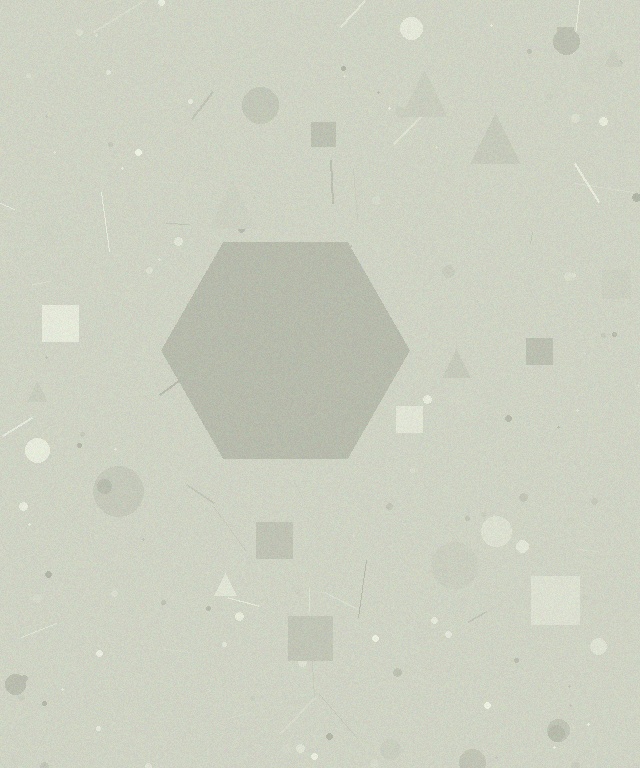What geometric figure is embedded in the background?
A hexagon is embedded in the background.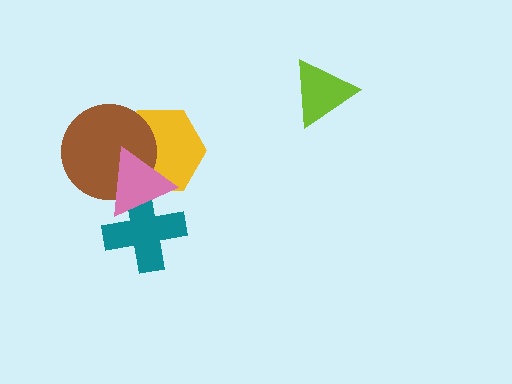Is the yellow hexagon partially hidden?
Yes, it is partially covered by another shape.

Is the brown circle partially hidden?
Yes, it is partially covered by another shape.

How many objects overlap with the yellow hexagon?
2 objects overlap with the yellow hexagon.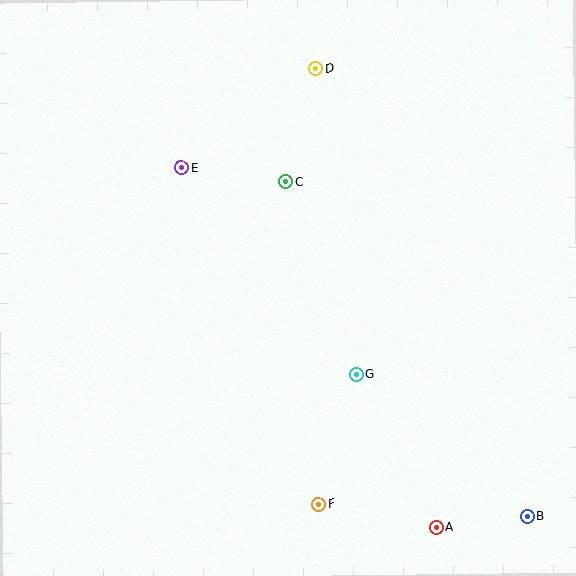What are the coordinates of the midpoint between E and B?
The midpoint between E and B is at (354, 342).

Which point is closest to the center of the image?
Point C at (286, 182) is closest to the center.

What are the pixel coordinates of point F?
Point F is at (318, 504).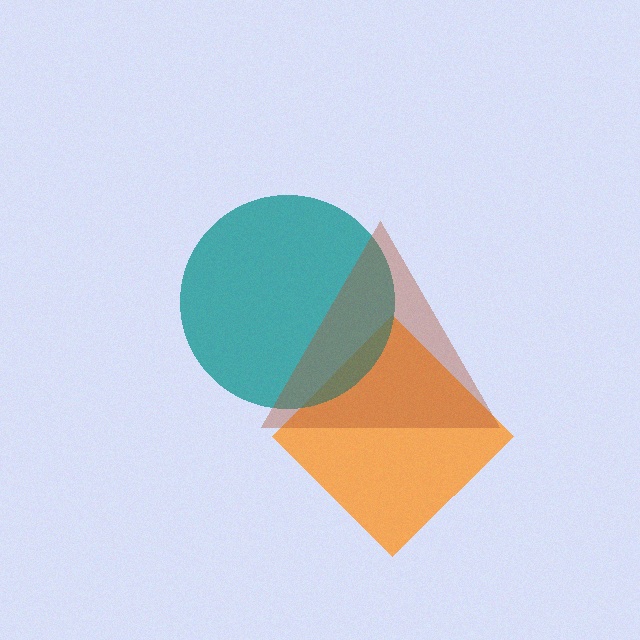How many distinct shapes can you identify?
There are 3 distinct shapes: an orange diamond, a teal circle, a brown triangle.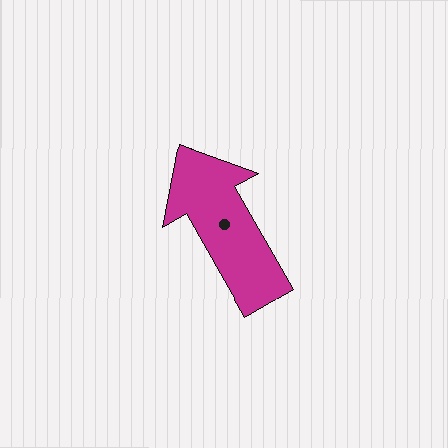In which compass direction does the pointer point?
Northwest.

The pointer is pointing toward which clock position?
Roughly 11 o'clock.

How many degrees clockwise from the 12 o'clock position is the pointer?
Approximately 330 degrees.